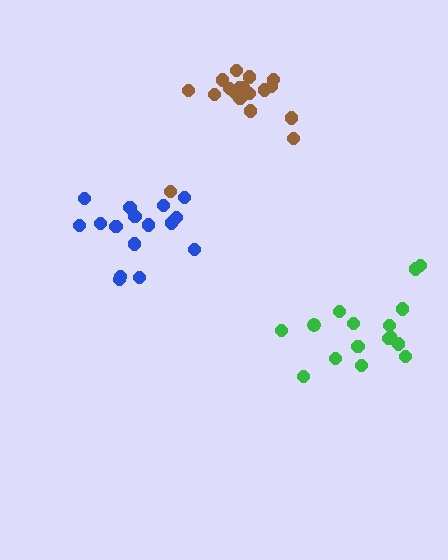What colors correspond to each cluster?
The clusters are colored: blue, brown, green.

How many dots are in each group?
Group 1: 16 dots, Group 2: 18 dots, Group 3: 16 dots (50 total).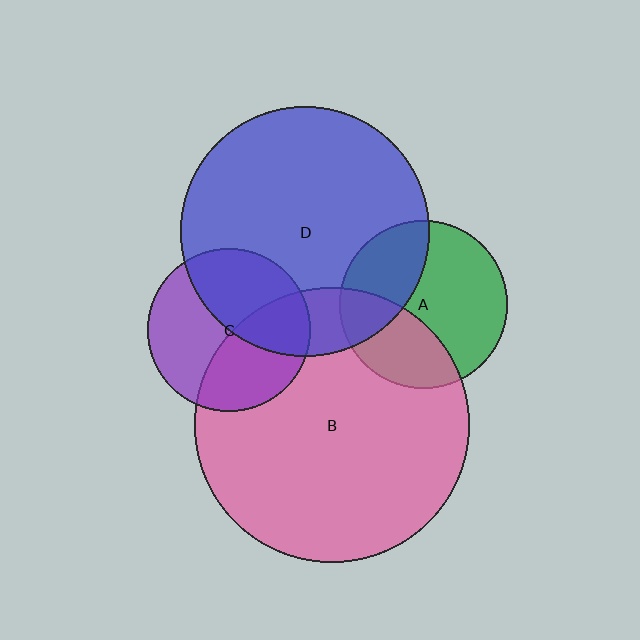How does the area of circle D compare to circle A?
Approximately 2.2 times.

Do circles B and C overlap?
Yes.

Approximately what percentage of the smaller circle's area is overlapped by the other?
Approximately 40%.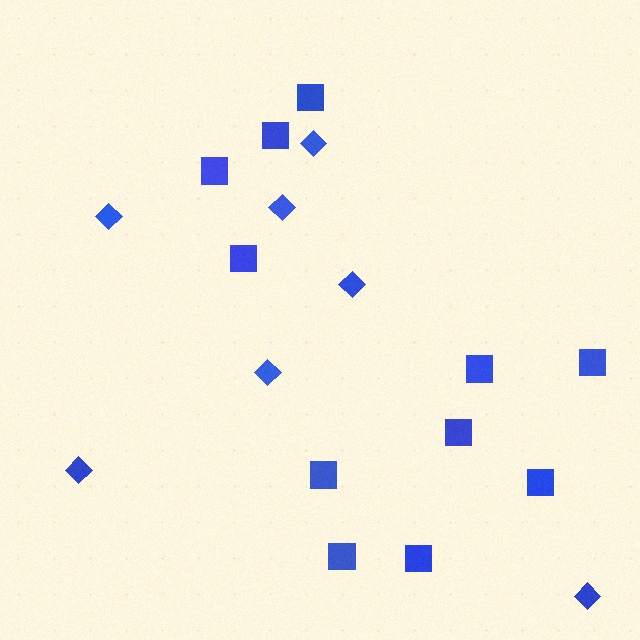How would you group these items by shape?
There are 2 groups: one group of diamonds (7) and one group of squares (11).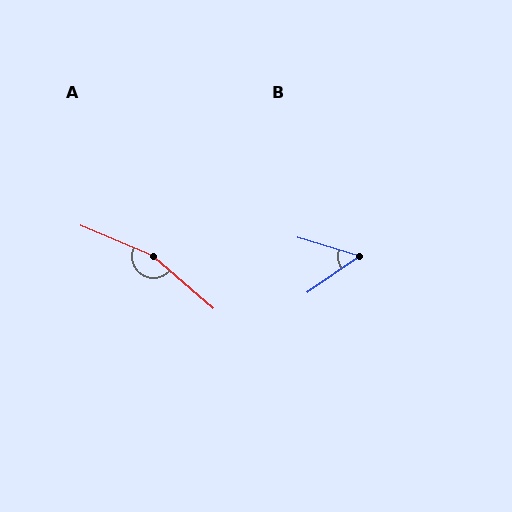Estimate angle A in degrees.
Approximately 162 degrees.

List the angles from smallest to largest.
B (51°), A (162°).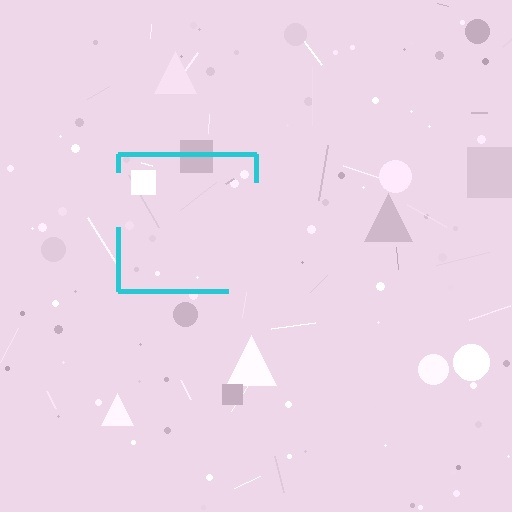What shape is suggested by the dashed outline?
The dashed outline suggests a square.